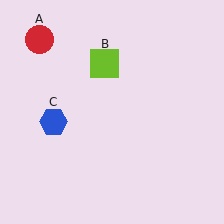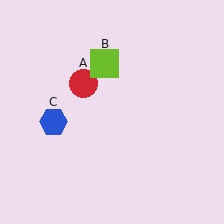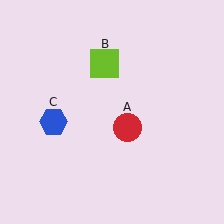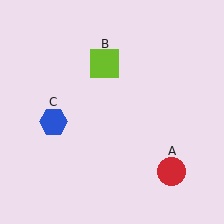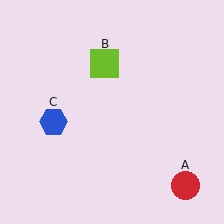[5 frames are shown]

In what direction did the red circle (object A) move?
The red circle (object A) moved down and to the right.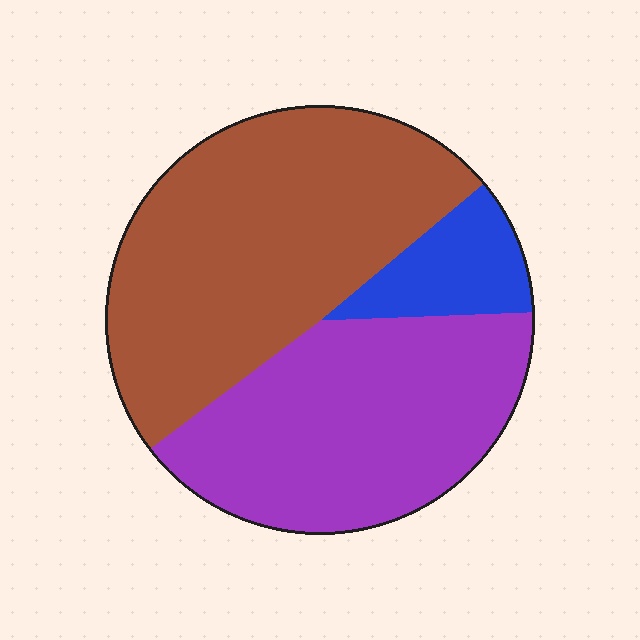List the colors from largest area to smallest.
From largest to smallest: brown, purple, blue.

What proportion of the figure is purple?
Purple covers around 40% of the figure.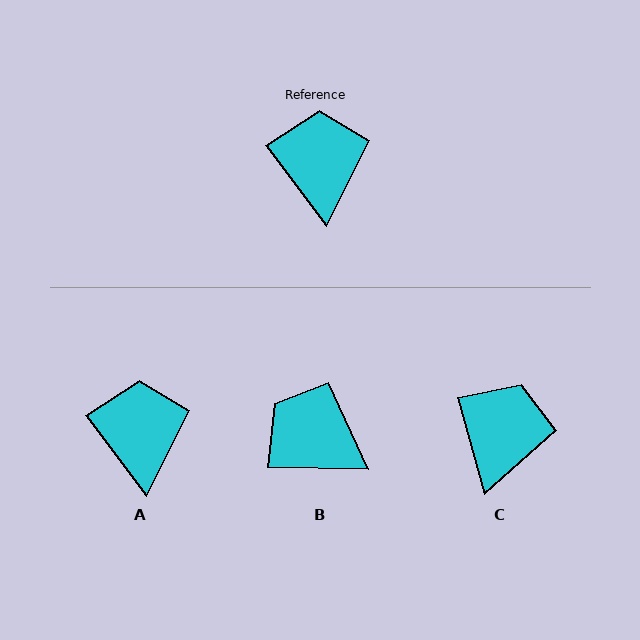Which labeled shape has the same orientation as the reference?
A.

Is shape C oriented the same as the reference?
No, it is off by about 22 degrees.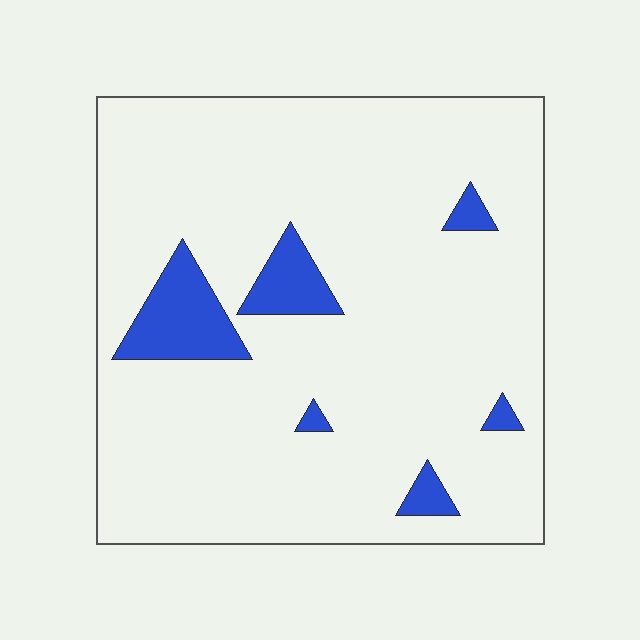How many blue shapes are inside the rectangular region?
6.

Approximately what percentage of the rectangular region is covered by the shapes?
Approximately 10%.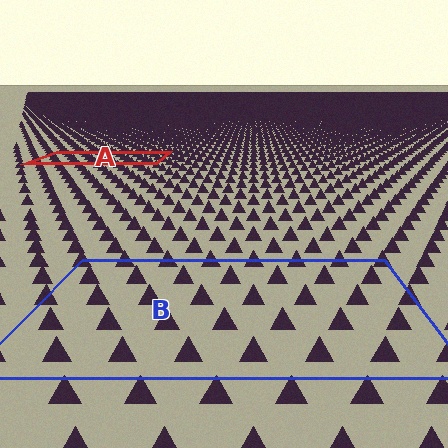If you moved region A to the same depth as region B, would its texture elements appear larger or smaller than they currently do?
They would appear larger. At a closer depth, the same texture elements are projected at a bigger on-screen size.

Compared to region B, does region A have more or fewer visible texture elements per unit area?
Region A has more texture elements per unit area — they are packed more densely because it is farther away.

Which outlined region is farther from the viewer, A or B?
Region A is farther from the viewer — the texture elements inside it appear smaller and more densely packed.